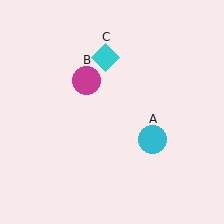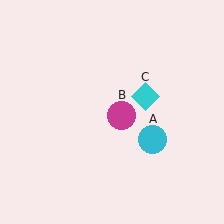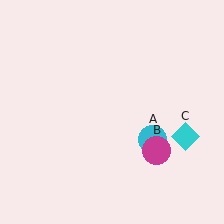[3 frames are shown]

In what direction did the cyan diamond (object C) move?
The cyan diamond (object C) moved down and to the right.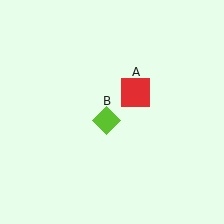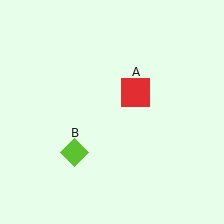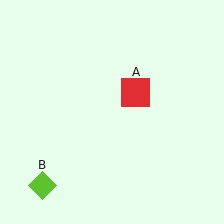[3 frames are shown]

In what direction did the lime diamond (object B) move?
The lime diamond (object B) moved down and to the left.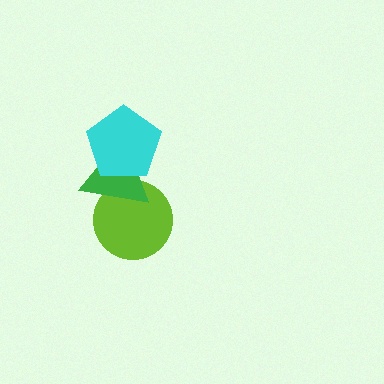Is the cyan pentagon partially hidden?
No, no other shape covers it.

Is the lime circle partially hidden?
Yes, it is partially covered by another shape.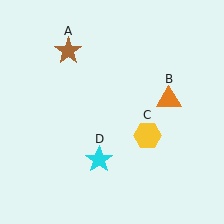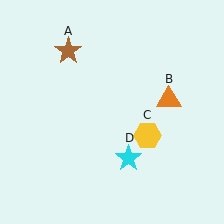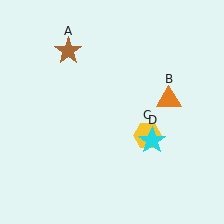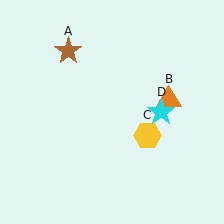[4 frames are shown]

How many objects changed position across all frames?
1 object changed position: cyan star (object D).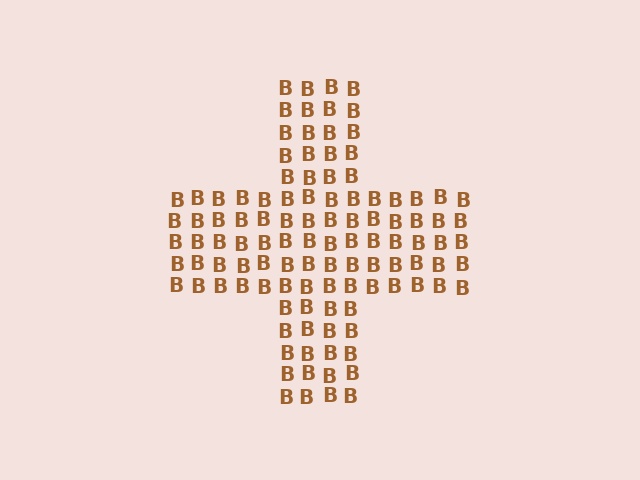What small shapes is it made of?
It is made of small letter B's.